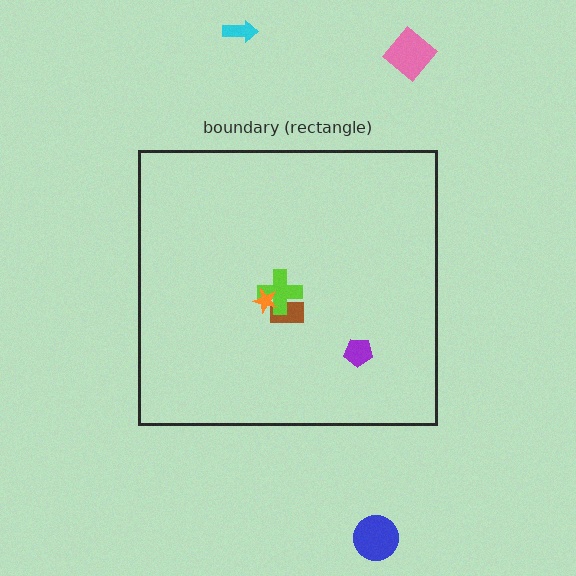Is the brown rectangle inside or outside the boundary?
Inside.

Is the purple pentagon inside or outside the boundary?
Inside.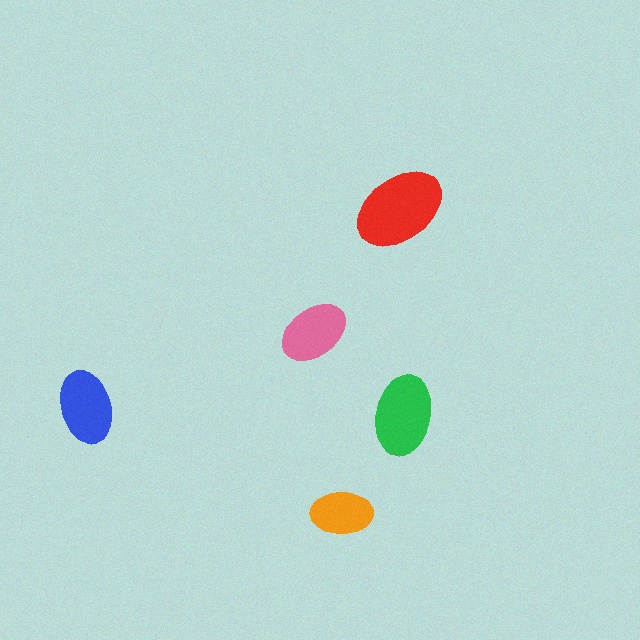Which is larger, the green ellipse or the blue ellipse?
The green one.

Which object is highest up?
The red ellipse is topmost.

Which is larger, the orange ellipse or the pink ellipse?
The pink one.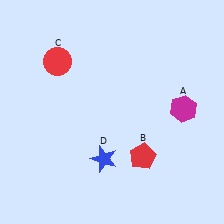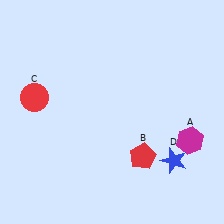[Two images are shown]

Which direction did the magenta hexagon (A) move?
The magenta hexagon (A) moved down.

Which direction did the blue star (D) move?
The blue star (D) moved right.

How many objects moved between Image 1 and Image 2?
3 objects moved between the two images.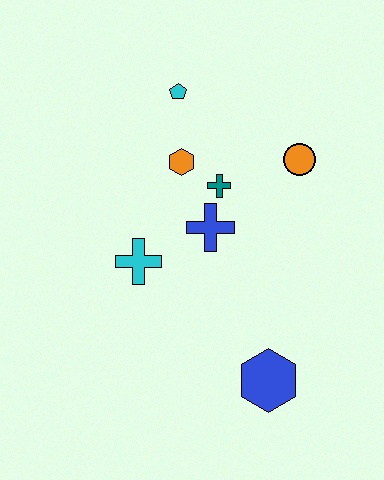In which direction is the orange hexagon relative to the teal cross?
The orange hexagon is to the left of the teal cross.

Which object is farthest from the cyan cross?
The orange circle is farthest from the cyan cross.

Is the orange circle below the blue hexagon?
No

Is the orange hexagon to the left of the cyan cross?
No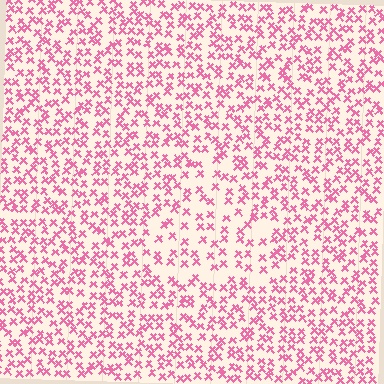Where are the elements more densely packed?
The elements are more densely packed outside the triangle boundary.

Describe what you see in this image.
The image contains small pink elements arranged at two different densities. A triangle-shaped region is visible where the elements are less densely packed than the surrounding area.